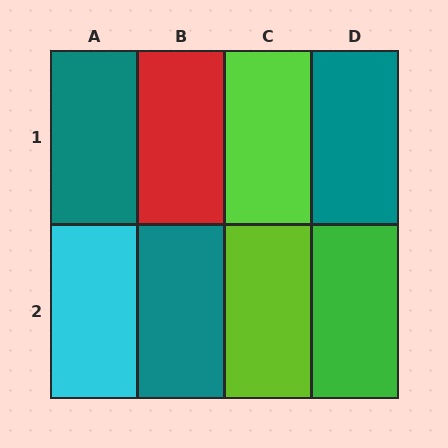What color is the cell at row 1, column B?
Red.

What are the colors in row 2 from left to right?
Cyan, teal, lime, green.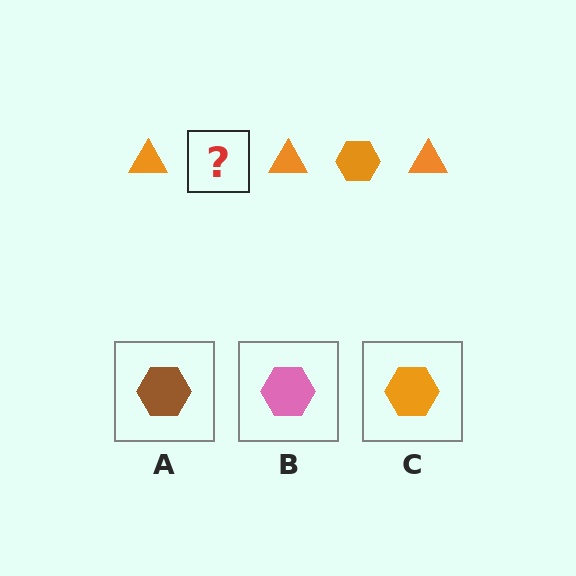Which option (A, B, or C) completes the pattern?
C.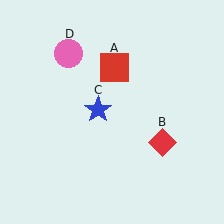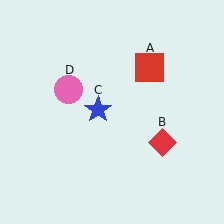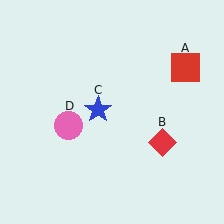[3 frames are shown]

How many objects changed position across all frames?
2 objects changed position: red square (object A), pink circle (object D).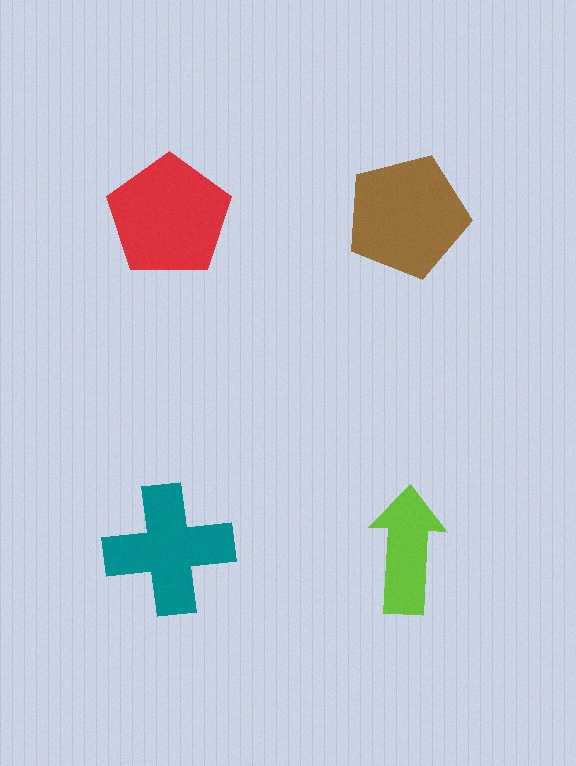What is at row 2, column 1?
A teal cross.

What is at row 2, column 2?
A lime arrow.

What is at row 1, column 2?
A brown pentagon.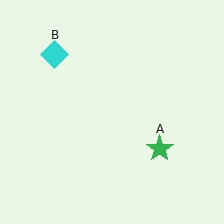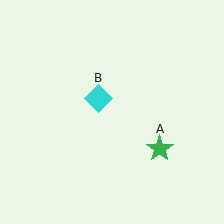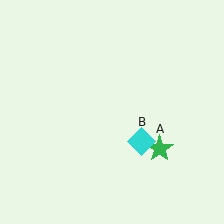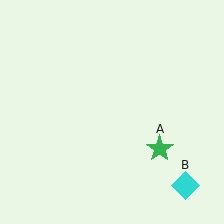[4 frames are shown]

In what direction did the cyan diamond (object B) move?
The cyan diamond (object B) moved down and to the right.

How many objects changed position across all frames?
1 object changed position: cyan diamond (object B).